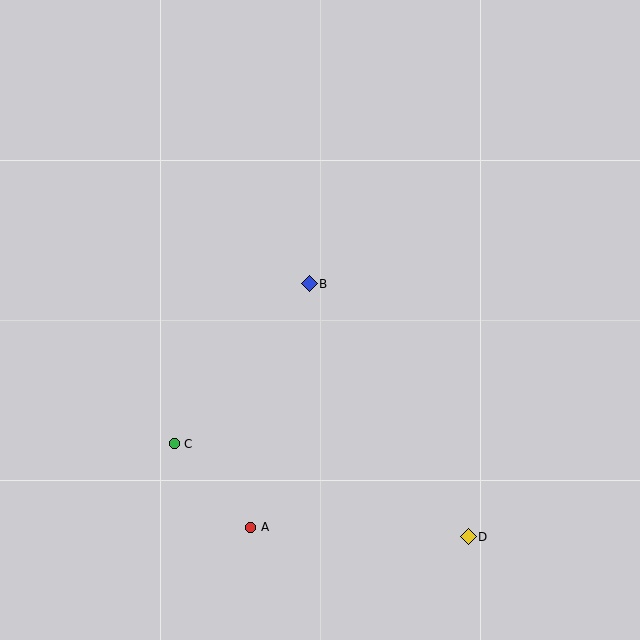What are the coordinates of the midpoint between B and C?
The midpoint between B and C is at (242, 364).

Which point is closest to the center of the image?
Point B at (309, 284) is closest to the center.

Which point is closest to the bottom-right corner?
Point D is closest to the bottom-right corner.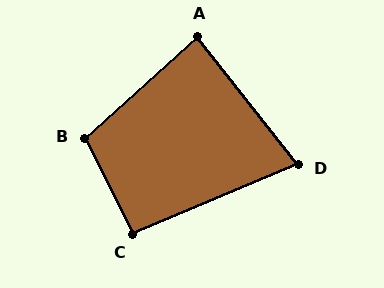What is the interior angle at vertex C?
Approximately 94 degrees (approximately right).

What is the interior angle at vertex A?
Approximately 86 degrees (approximately right).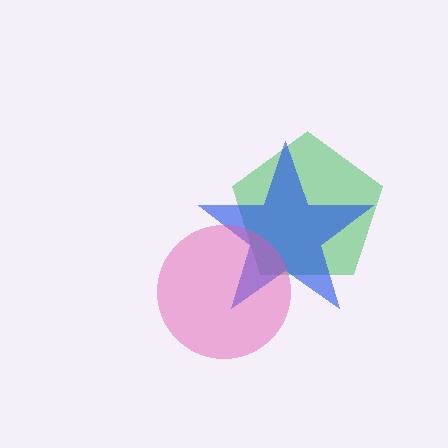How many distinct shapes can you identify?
There are 3 distinct shapes: a green pentagon, a blue star, a pink circle.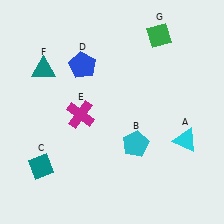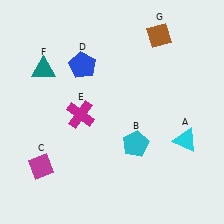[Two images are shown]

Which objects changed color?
C changed from teal to magenta. G changed from green to brown.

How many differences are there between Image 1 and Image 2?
There are 2 differences between the two images.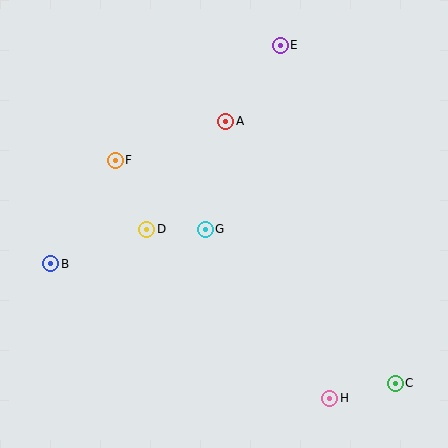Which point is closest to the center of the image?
Point G at (205, 229) is closest to the center.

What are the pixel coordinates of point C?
Point C is at (395, 383).